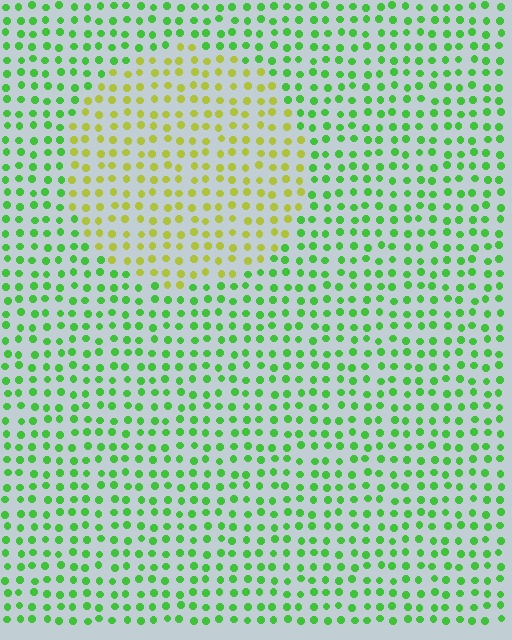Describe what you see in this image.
The image is filled with small green elements in a uniform arrangement. A circle-shaped region is visible where the elements are tinted to a slightly different hue, forming a subtle color boundary.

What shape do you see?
I see a circle.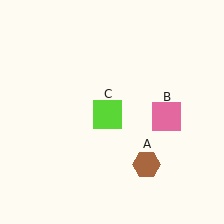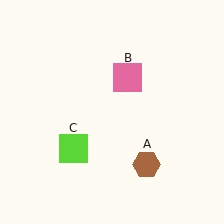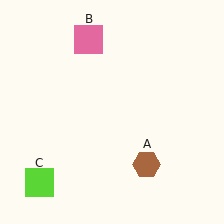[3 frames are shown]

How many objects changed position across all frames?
2 objects changed position: pink square (object B), lime square (object C).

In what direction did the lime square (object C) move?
The lime square (object C) moved down and to the left.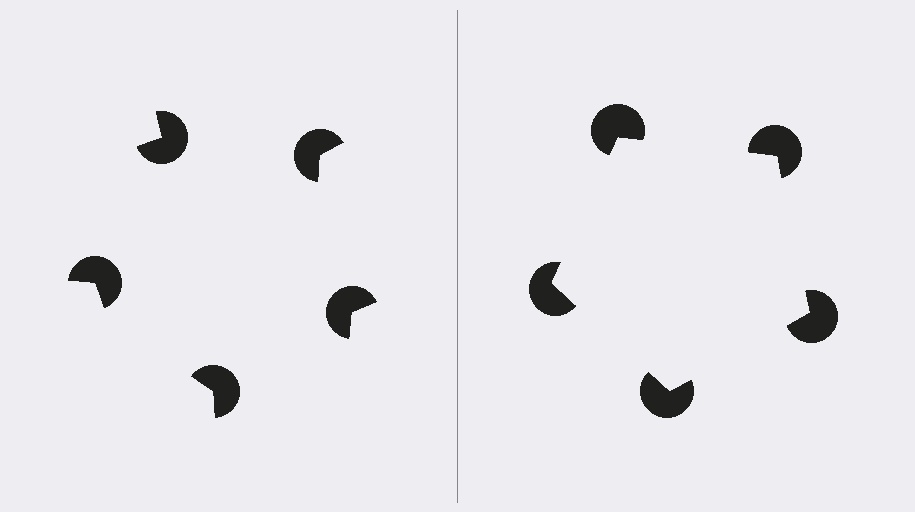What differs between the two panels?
The pac-man discs are positioned identically on both sides; only the wedge orientations differ. On the right they align to a pentagon; on the left they are misaligned.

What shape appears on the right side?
An illusory pentagon.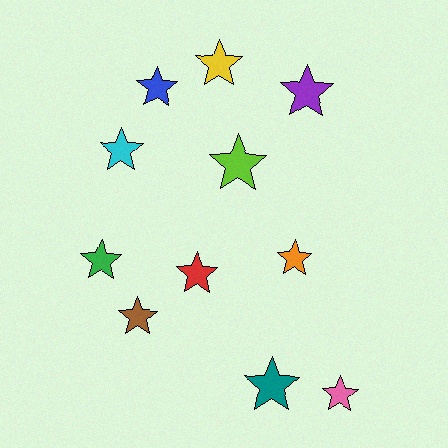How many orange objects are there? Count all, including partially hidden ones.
There is 1 orange object.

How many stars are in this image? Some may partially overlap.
There are 11 stars.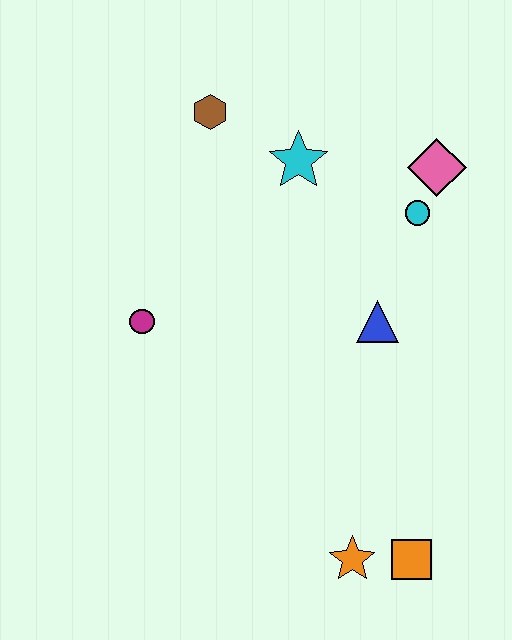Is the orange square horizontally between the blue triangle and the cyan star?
No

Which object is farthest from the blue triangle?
The brown hexagon is farthest from the blue triangle.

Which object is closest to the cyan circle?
The pink diamond is closest to the cyan circle.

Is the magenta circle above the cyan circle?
No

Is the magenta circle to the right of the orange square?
No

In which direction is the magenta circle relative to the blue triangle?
The magenta circle is to the left of the blue triangle.